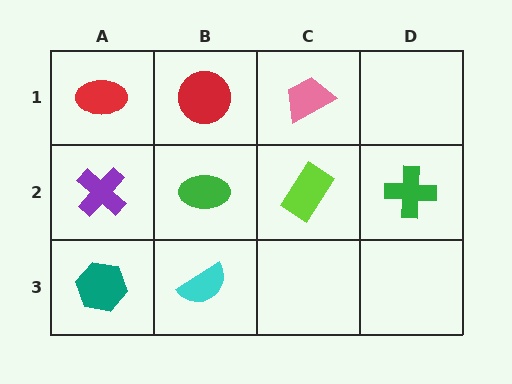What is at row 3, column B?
A cyan semicircle.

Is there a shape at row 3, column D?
No, that cell is empty.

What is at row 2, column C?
A lime rectangle.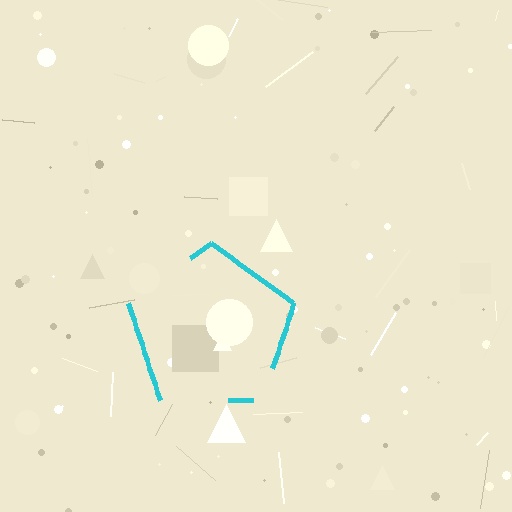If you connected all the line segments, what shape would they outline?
They would outline a pentagon.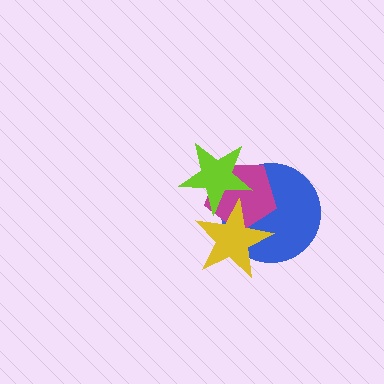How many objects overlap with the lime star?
3 objects overlap with the lime star.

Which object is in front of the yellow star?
The lime star is in front of the yellow star.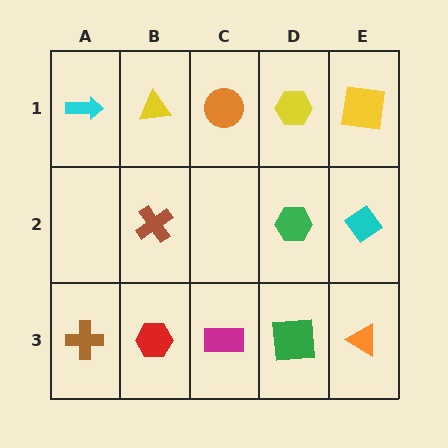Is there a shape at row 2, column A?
No, that cell is empty.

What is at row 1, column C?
An orange circle.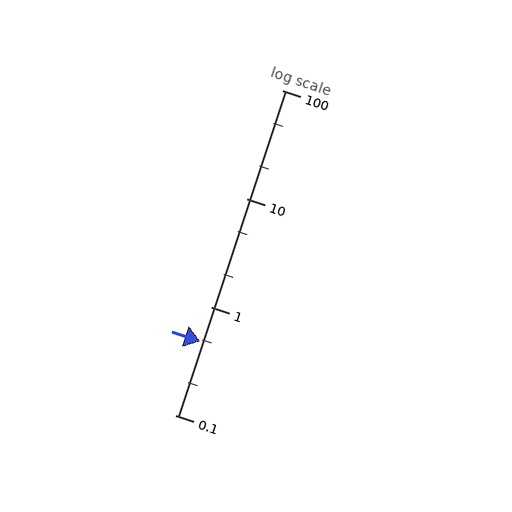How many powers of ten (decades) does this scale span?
The scale spans 3 decades, from 0.1 to 100.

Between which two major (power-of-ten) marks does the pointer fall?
The pointer is between 0.1 and 1.